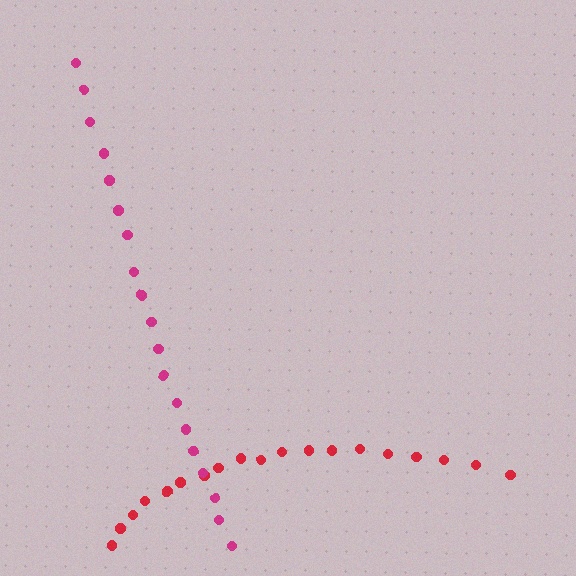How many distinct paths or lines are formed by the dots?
There are 2 distinct paths.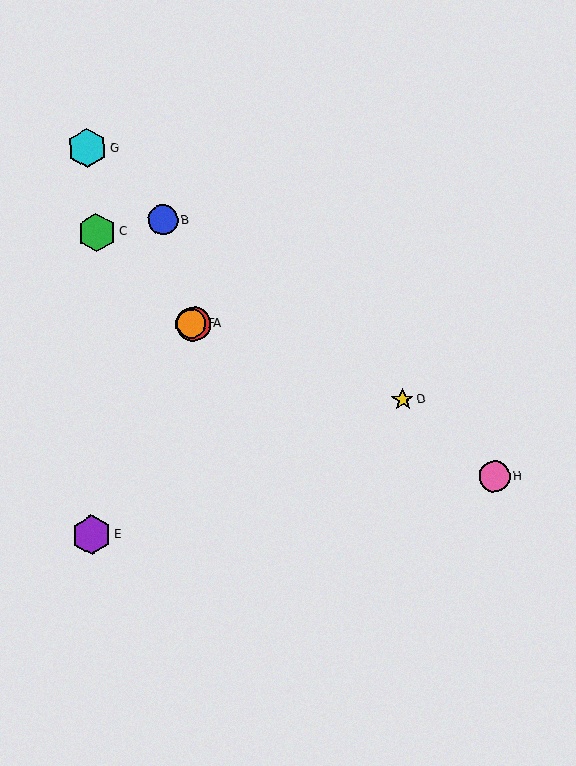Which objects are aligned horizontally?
Objects A, F are aligned horizontally.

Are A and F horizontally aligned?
Yes, both are at y≈324.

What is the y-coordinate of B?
Object B is at y≈220.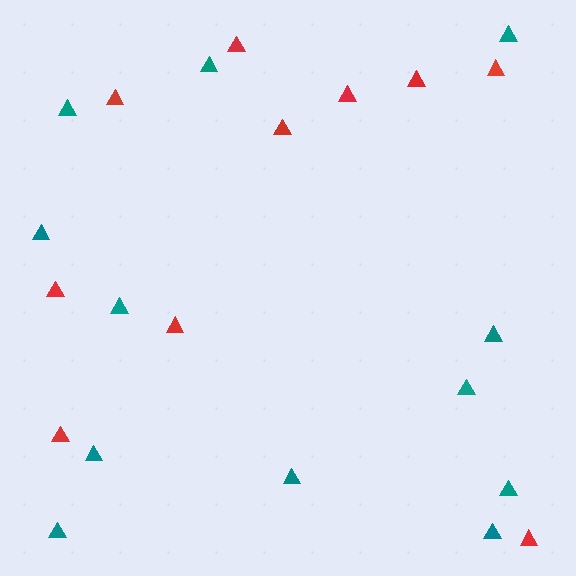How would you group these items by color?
There are 2 groups: one group of teal triangles (12) and one group of red triangles (10).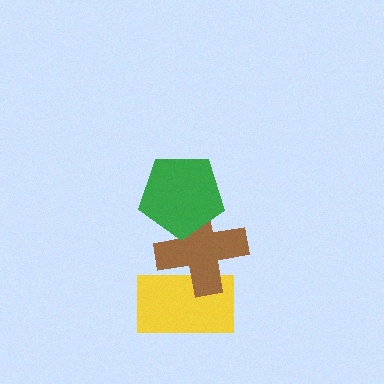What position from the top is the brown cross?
The brown cross is 2nd from the top.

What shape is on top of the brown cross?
The green pentagon is on top of the brown cross.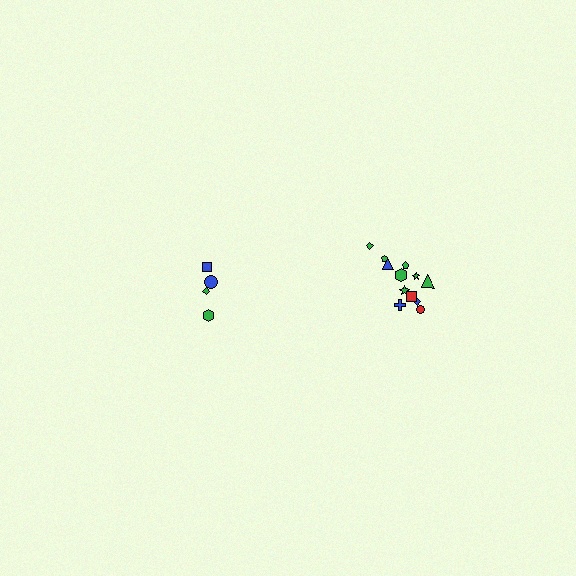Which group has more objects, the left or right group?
The right group.